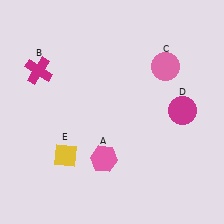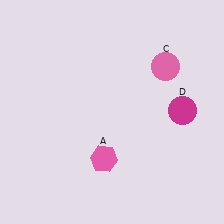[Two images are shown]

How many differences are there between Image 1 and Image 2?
There are 2 differences between the two images.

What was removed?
The magenta cross (B), the yellow diamond (E) were removed in Image 2.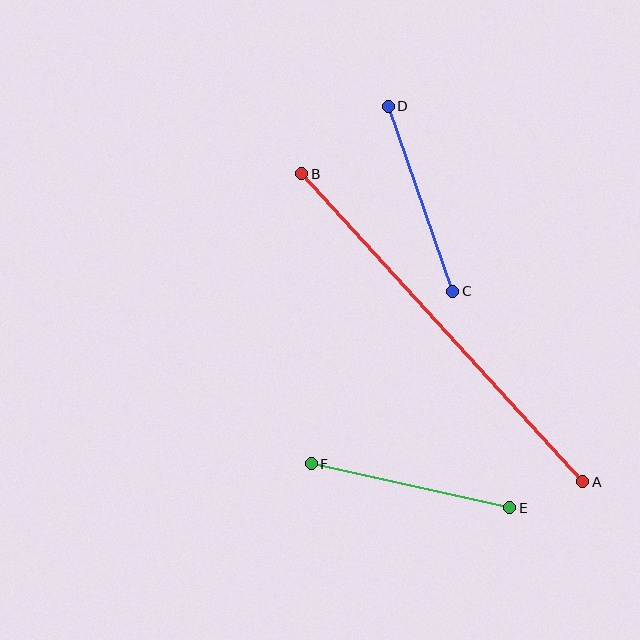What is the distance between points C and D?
The distance is approximately 196 pixels.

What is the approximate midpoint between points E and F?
The midpoint is at approximately (410, 486) pixels.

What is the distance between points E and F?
The distance is approximately 204 pixels.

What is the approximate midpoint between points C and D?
The midpoint is at approximately (421, 199) pixels.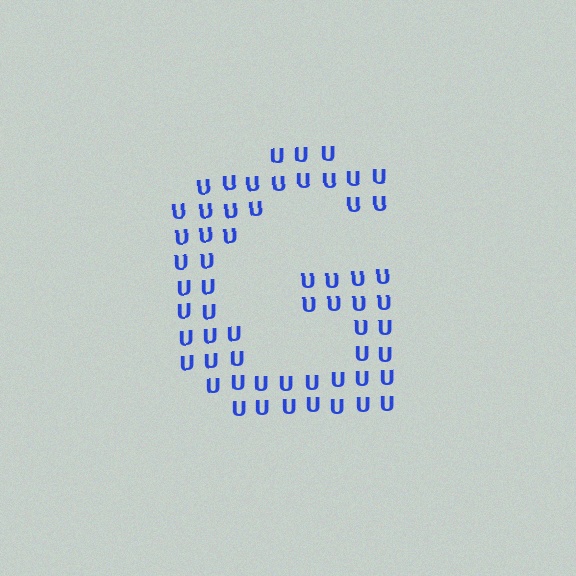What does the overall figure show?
The overall figure shows the letter G.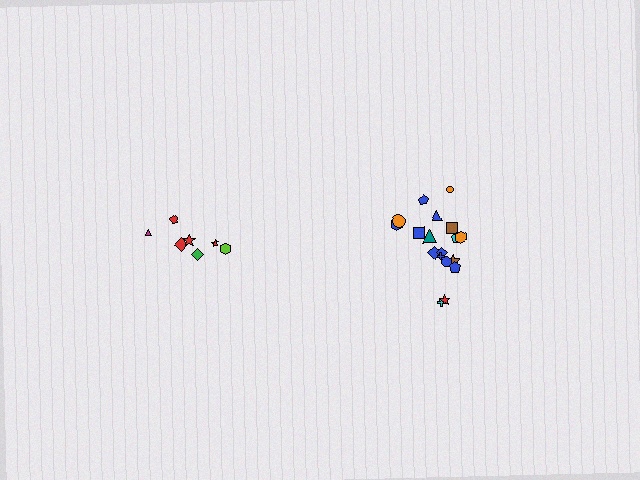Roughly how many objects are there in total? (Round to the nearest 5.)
Roughly 25 objects in total.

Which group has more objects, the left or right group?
The right group.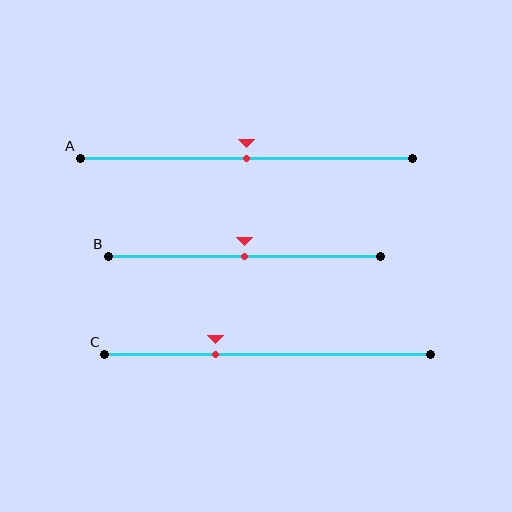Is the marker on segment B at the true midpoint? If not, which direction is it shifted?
Yes, the marker on segment B is at the true midpoint.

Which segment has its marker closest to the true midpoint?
Segment A has its marker closest to the true midpoint.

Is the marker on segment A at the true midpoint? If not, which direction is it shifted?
Yes, the marker on segment A is at the true midpoint.